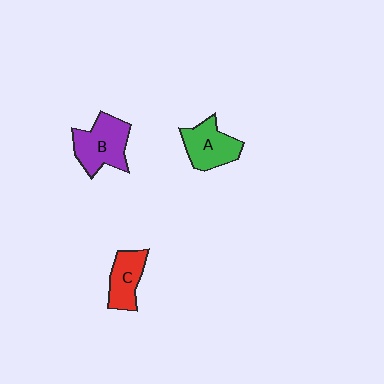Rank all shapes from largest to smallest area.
From largest to smallest: B (purple), A (green), C (red).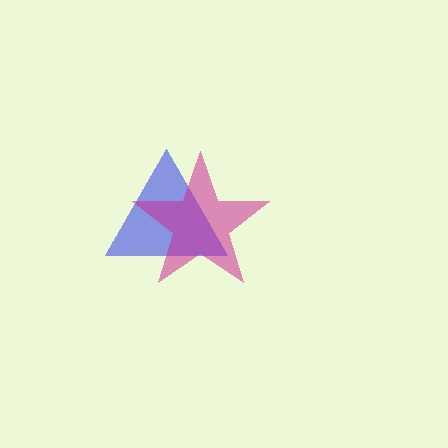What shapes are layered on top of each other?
The layered shapes are: a blue triangle, a magenta star.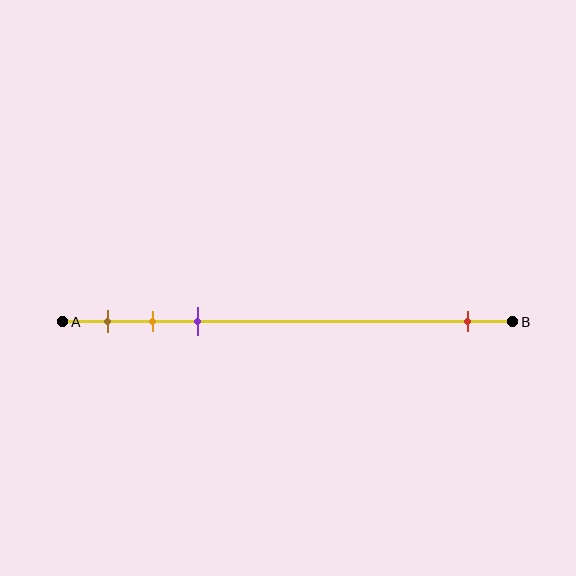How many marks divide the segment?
There are 4 marks dividing the segment.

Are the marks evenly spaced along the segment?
No, the marks are not evenly spaced.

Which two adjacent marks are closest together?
The orange and purple marks are the closest adjacent pair.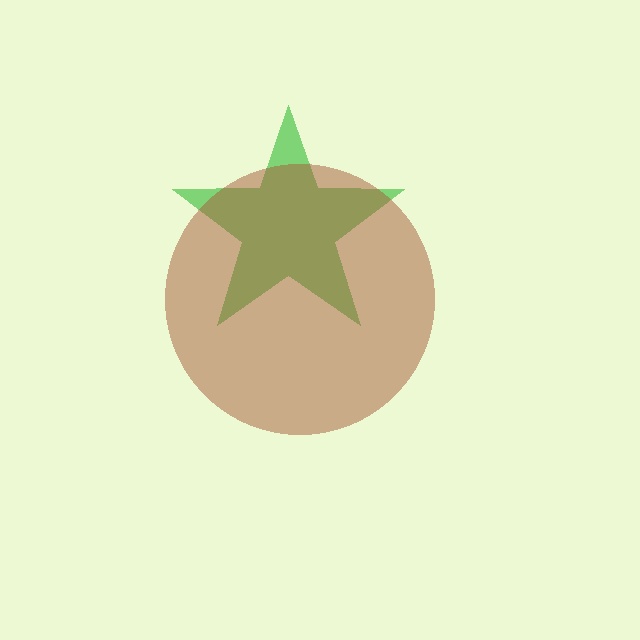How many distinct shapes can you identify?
There are 2 distinct shapes: a green star, a brown circle.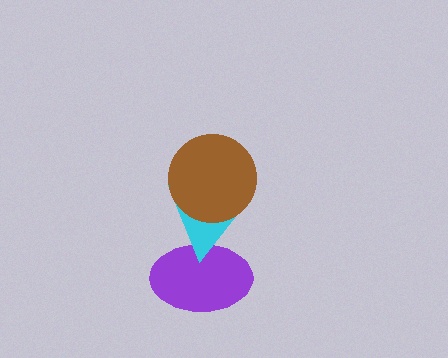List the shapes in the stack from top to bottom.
From top to bottom: the brown circle, the cyan triangle, the purple ellipse.